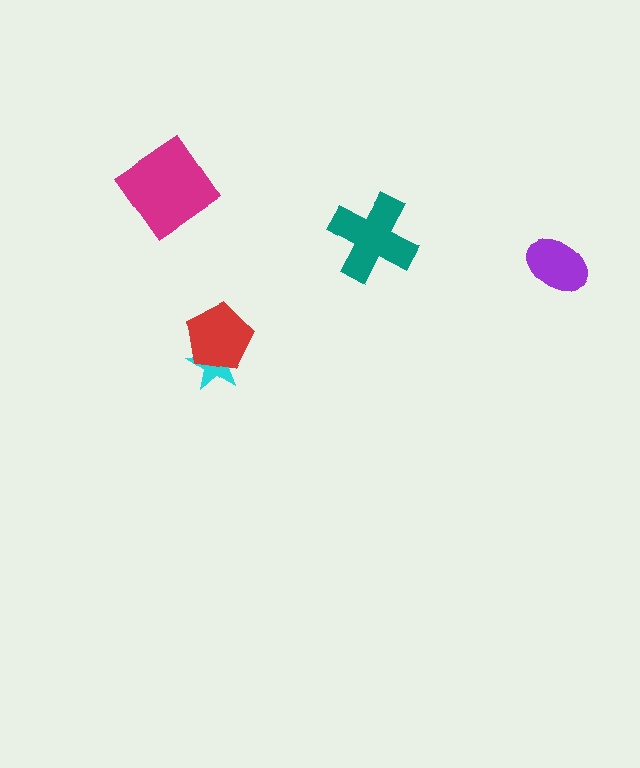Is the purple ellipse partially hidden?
No, no other shape covers it.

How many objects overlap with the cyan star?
1 object overlaps with the cyan star.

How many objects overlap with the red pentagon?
1 object overlaps with the red pentagon.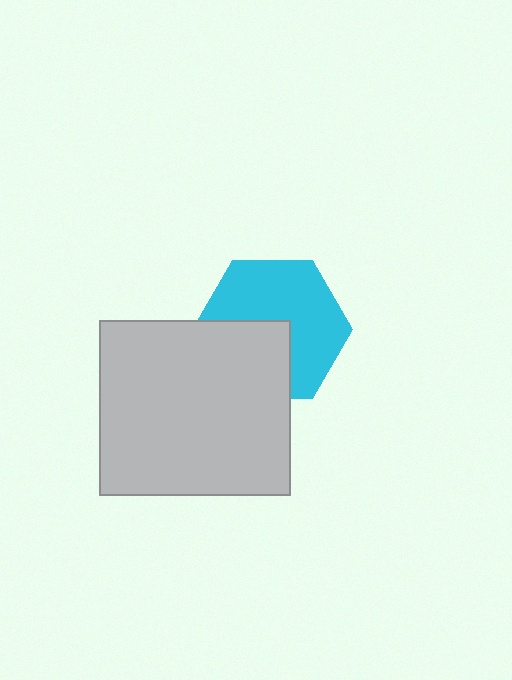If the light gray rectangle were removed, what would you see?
You would see the complete cyan hexagon.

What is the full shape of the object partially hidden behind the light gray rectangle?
The partially hidden object is a cyan hexagon.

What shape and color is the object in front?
The object in front is a light gray rectangle.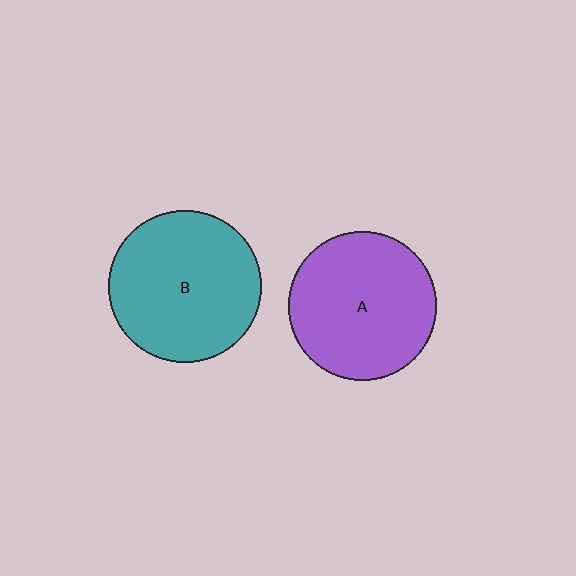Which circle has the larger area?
Circle B (teal).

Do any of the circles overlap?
No, none of the circles overlap.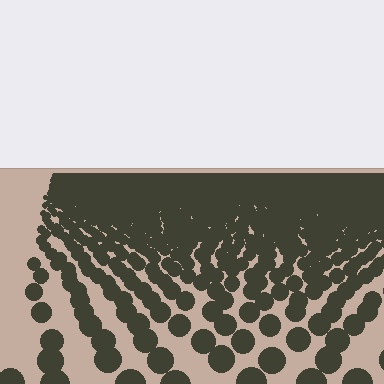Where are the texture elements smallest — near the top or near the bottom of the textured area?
Near the top.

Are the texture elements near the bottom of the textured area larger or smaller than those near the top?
Larger. Near the bottom, elements are closer to the viewer and appear at a bigger on-screen size.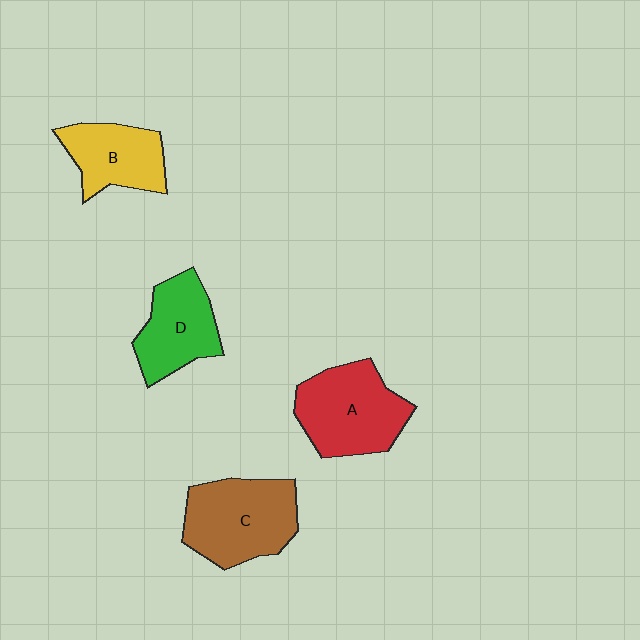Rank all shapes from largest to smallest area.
From largest to smallest: C (brown), A (red), D (green), B (yellow).